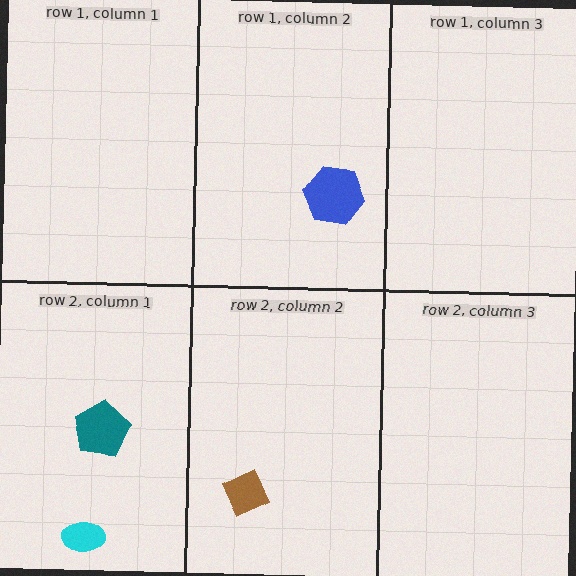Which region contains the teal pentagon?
The row 2, column 1 region.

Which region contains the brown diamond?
The row 2, column 2 region.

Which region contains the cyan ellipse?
The row 2, column 1 region.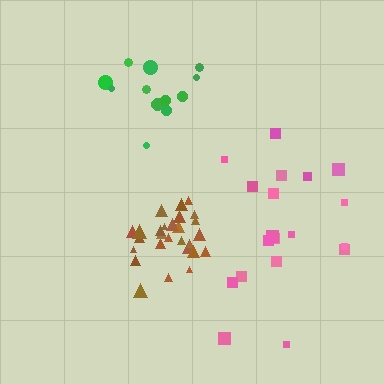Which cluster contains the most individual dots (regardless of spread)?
Brown (27).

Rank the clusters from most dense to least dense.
brown, green, pink.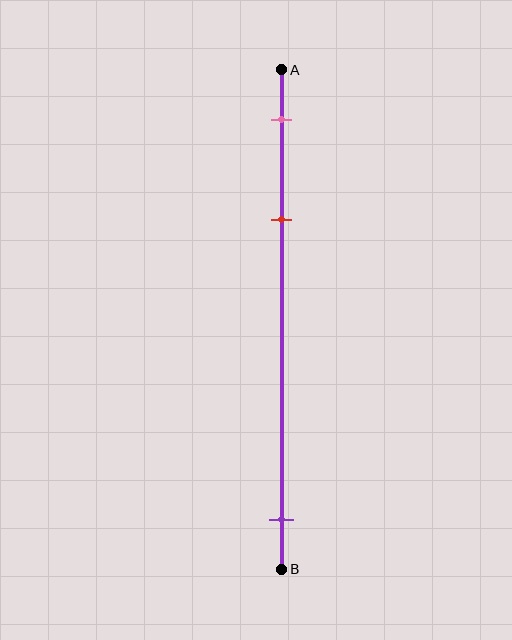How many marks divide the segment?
There are 3 marks dividing the segment.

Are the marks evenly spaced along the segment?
No, the marks are not evenly spaced.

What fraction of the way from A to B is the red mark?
The red mark is approximately 30% (0.3) of the way from A to B.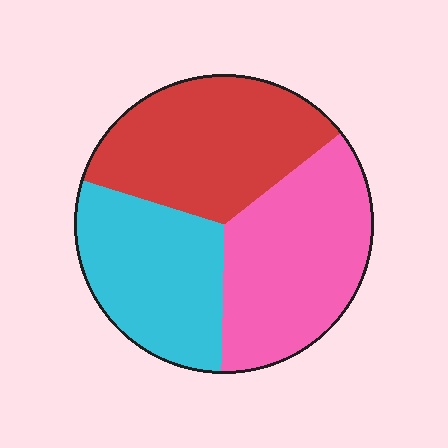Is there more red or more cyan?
Red.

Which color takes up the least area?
Cyan, at roughly 30%.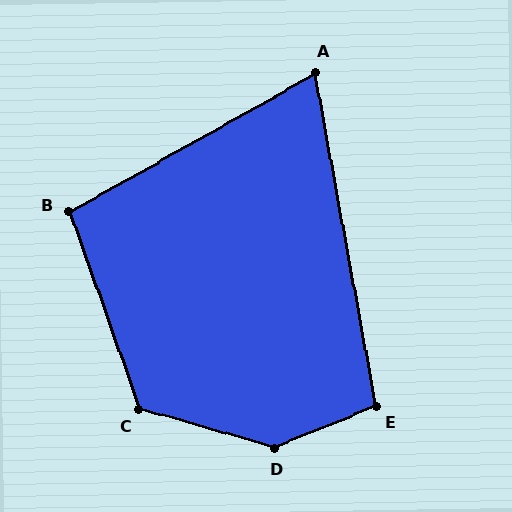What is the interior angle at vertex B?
Approximately 100 degrees (obtuse).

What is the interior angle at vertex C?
Approximately 126 degrees (obtuse).